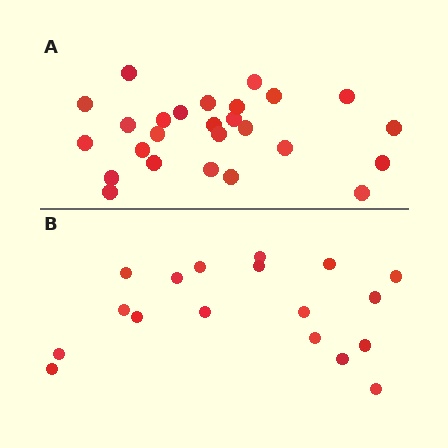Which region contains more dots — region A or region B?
Region A (the top region) has more dots.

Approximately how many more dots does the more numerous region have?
Region A has roughly 8 or so more dots than region B.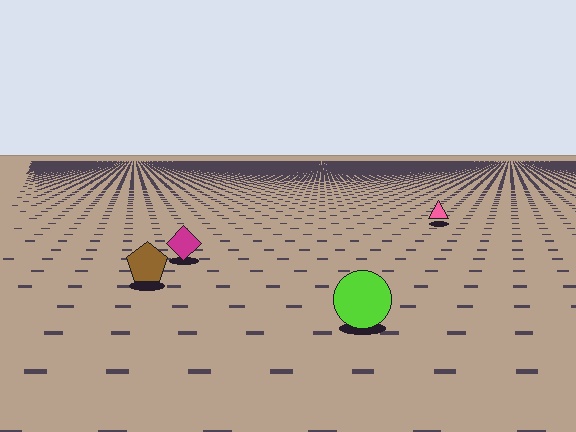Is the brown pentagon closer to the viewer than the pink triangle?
Yes. The brown pentagon is closer — you can tell from the texture gradient: the ground texture is coarser near it.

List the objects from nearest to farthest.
From nearest to farthest: the lime circle, the brown pentagon, the magenta diamond, the pink triangle.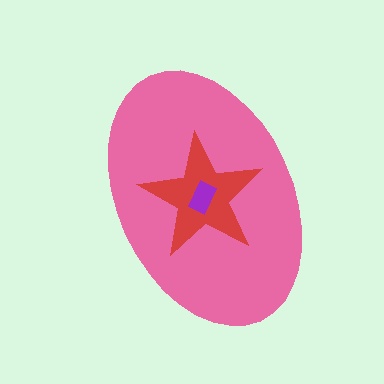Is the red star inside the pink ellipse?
Yes.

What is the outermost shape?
The pink ellipse.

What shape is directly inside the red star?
The purple rectangle.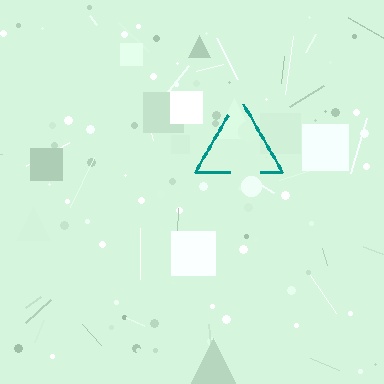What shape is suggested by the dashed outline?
The dashed outline suggests a triangle.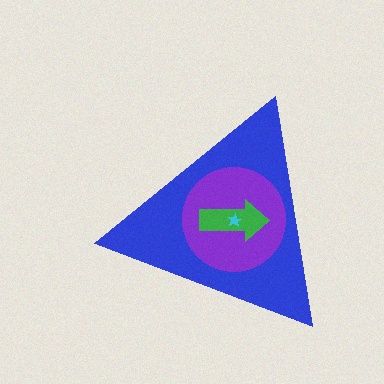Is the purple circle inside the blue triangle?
Yes.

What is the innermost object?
The cyan star.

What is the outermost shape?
The blue triangle.